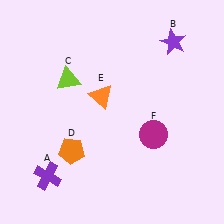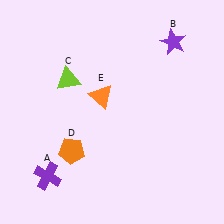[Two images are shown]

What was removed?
The magenta circle (F) was removed in Image 2.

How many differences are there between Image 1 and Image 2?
There is 1 difference between the two images.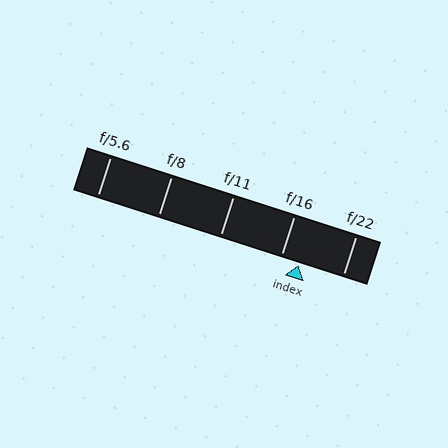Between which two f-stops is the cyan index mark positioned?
The index mark is between f/16 and f/22.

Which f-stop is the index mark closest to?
The index mark is closest to f/16.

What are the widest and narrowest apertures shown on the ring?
The widest aperture shown is f/5.6 and the narrowest is f/22.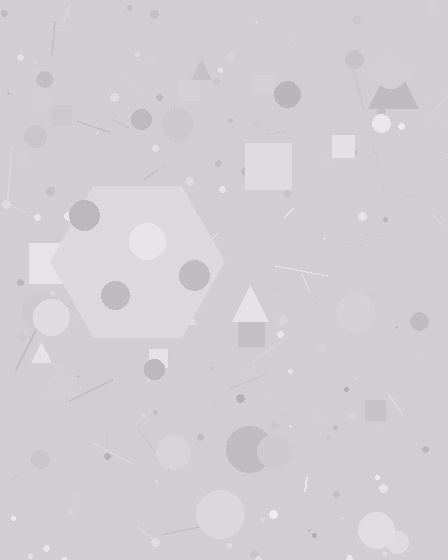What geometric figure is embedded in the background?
A hexagon is embedded in the background.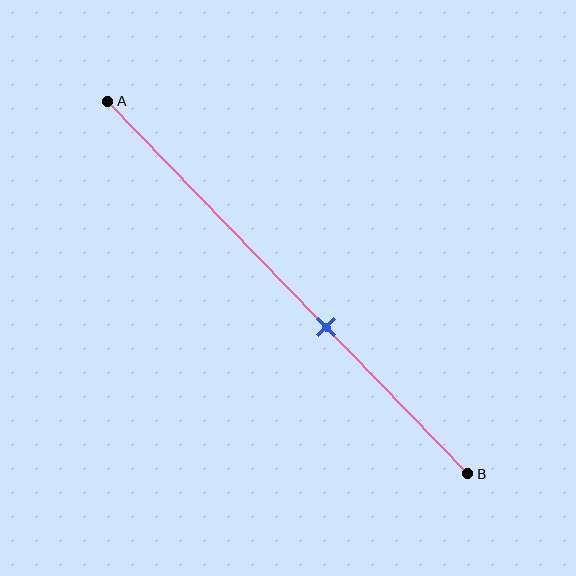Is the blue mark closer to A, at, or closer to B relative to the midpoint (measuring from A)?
The blue mark is closer to point B than the midpoint of segment AB.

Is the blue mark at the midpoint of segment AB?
No, the mark is at about 60% from A, not at the 50% midpoint.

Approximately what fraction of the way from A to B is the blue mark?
The blue mark is approximately 60% of the way from A to B.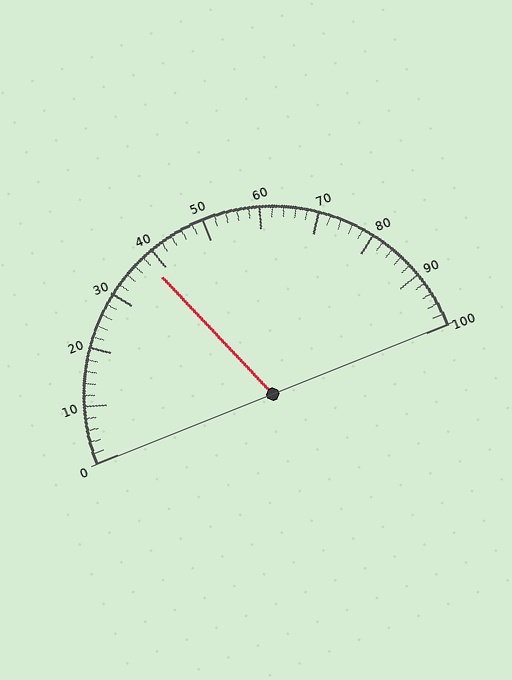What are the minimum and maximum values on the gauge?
The gauge ranges from 0 to 100.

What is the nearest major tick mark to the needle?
The nearest major tick mark is 40.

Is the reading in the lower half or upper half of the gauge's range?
The reading is in the lower half of the range (0 to 100).